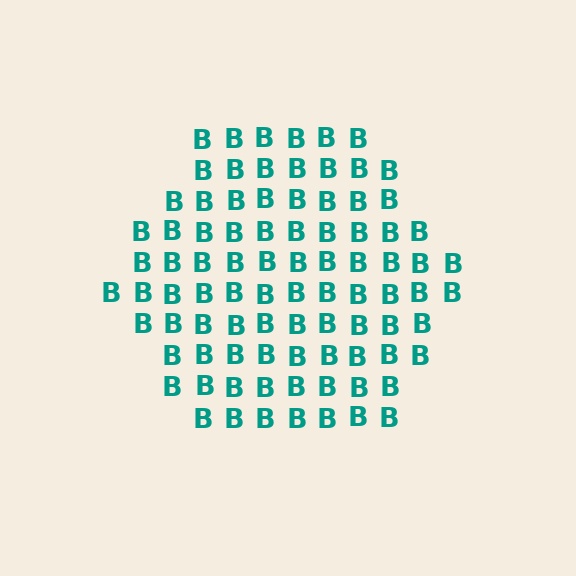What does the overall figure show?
The overall figure shows a hexagon.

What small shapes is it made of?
It is made of small letter B's.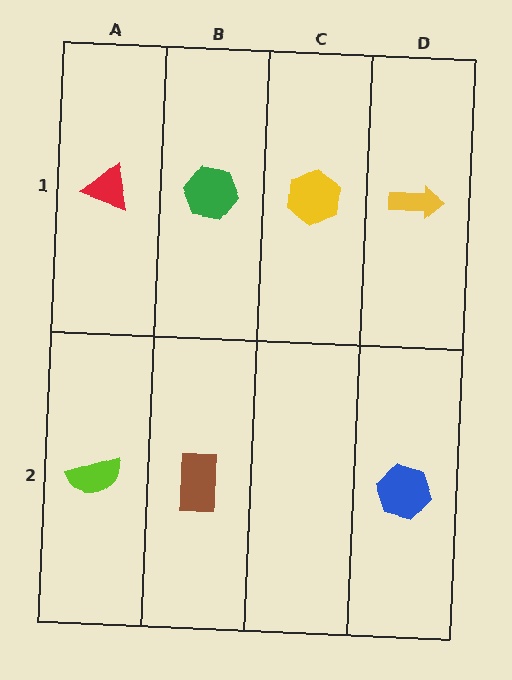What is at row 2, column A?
A lime semicircle.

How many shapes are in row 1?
4 shapes.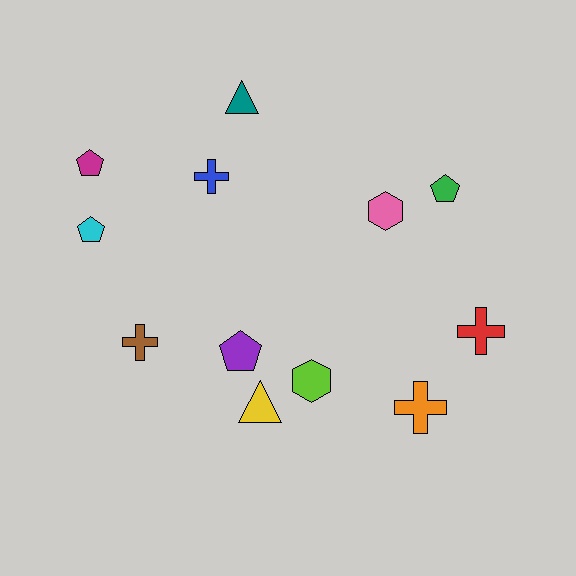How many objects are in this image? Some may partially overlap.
There are 12 objects.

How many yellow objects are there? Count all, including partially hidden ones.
There is 1 yellow object.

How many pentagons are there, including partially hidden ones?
There are 4 pentagons.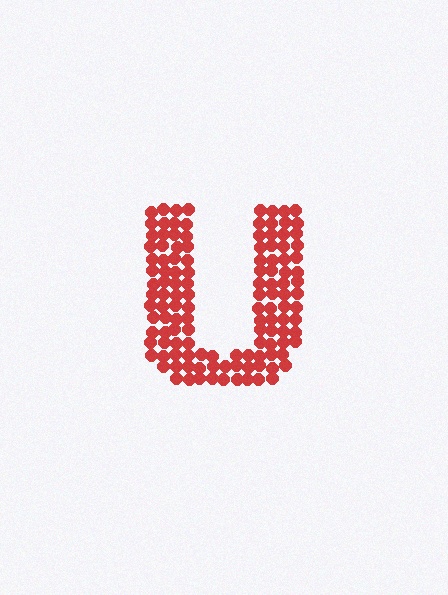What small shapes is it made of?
It is made of small circles.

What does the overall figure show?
The overall figure shows the letter U.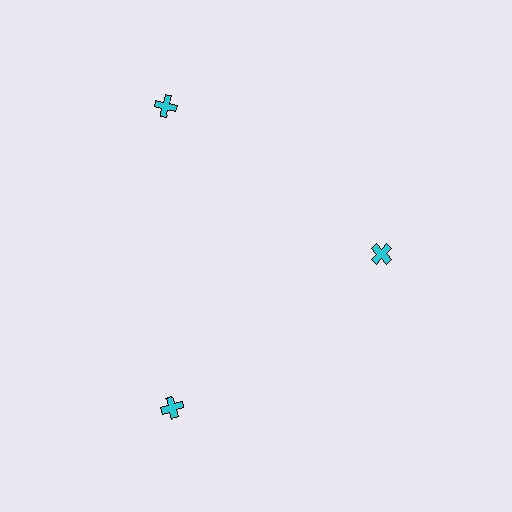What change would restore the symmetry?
The symmetry would be restored by moving it outward, back onto the ring so that all 3 crosses sit at equal angles and equal distance from the center.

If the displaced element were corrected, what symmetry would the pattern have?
It would have 3-fold rotational symmetry — the pattern would map onto itself every 120 degrees.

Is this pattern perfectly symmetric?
No. The 3 cyan crosses are arranged in a ring, but one element near the 3 o'clock position is pulled inward toward the center, breaking the 3-fold rotational symmetry.